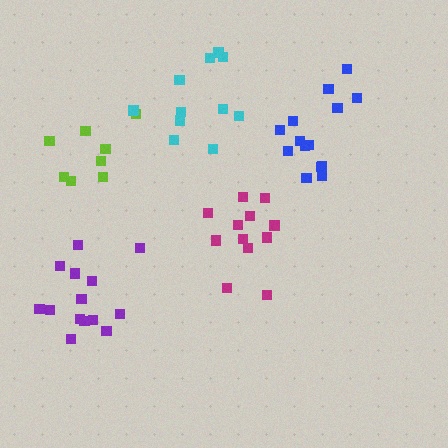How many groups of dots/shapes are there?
There are 5 groups.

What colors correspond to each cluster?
The clusters are colored: magenta, blue, lime, purple, cyan.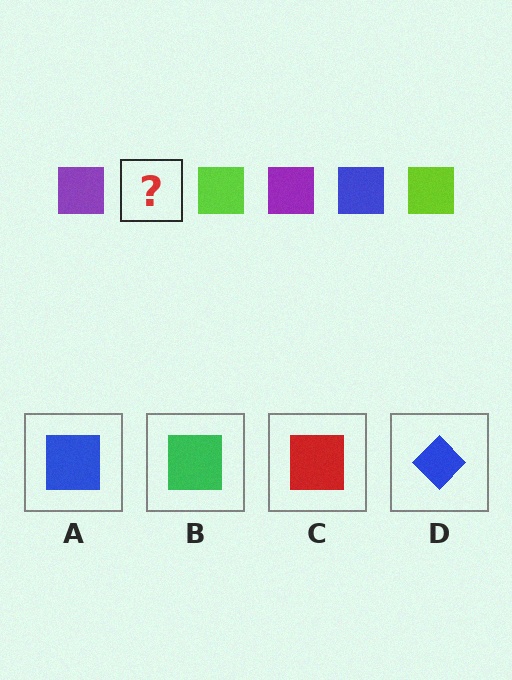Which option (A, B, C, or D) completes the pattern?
A.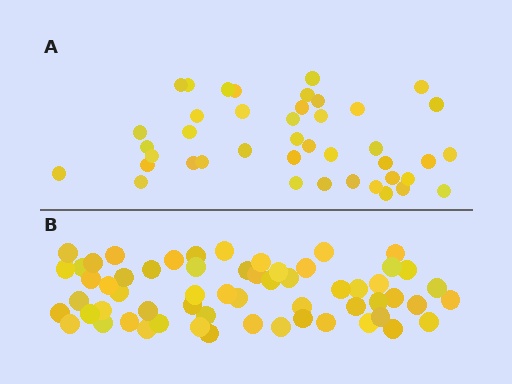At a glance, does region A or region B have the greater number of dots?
Region B (the bottom region) has more dots.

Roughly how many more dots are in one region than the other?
Region B has approximately 20 more dots than region A.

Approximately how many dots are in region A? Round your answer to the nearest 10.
About 40 dots. (The exact count is 42, which rounds to 40.)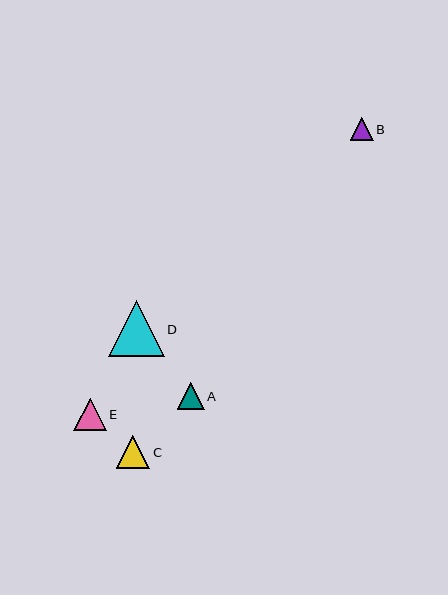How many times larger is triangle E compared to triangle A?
Triangle E is approximately 1.2 times the size of triangle A.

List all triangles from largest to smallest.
From largest to smallest: D, C, E, A, B.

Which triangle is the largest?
Triangle D is the largest with a size of approximately 56 pixels.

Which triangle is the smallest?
Triangle B is the smallest with a size of approximately 23 pixels.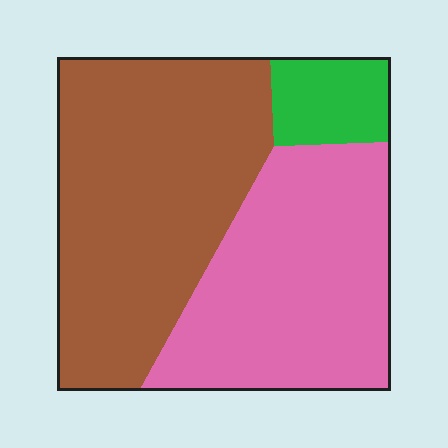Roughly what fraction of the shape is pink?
Pink takes up between a quarter and a half of the shape.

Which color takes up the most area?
Brown, at roughly 50%.